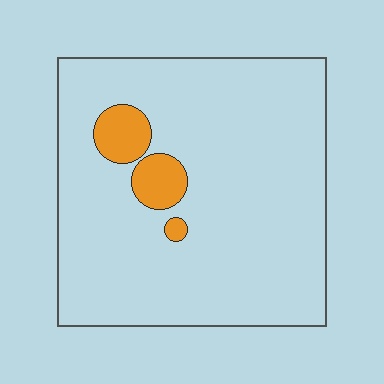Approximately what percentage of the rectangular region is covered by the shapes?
Approximately 10%.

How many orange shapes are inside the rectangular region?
3.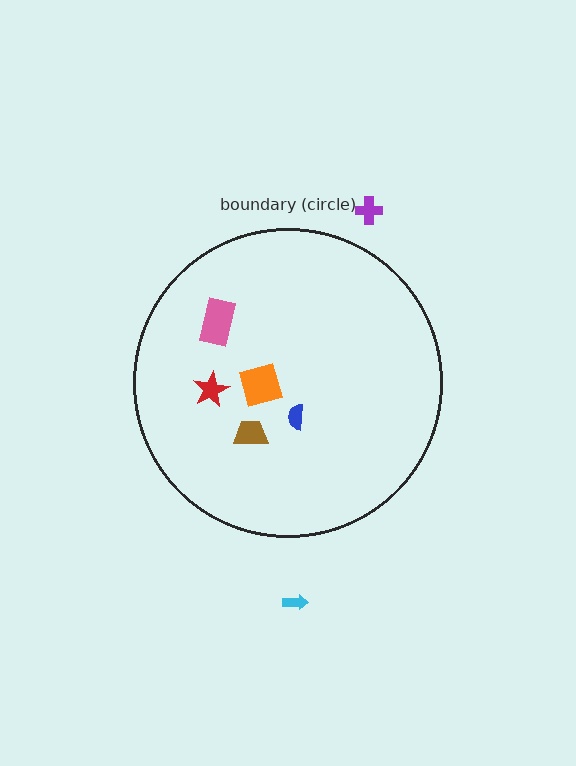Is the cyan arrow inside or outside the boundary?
Outside.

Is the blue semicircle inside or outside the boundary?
Inside.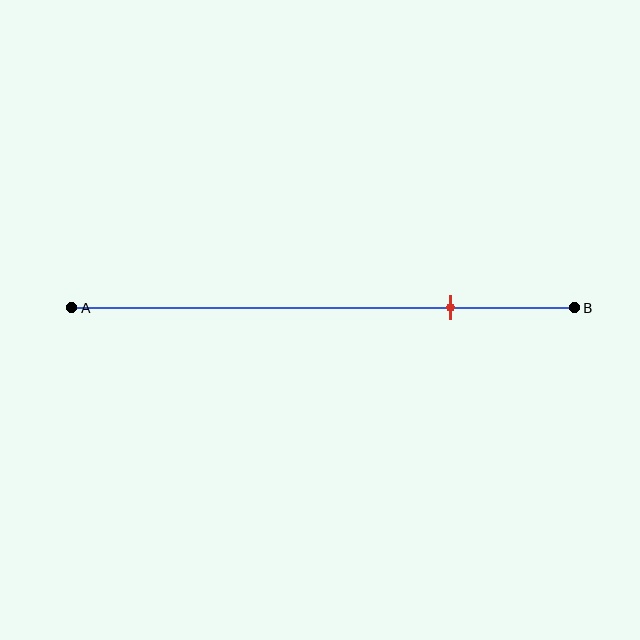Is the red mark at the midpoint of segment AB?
No, the mark is at about 75% from A, not at the 50% midpoint.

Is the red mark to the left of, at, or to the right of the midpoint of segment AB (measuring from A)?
The red mark is to the right of the midpoint of segment AB.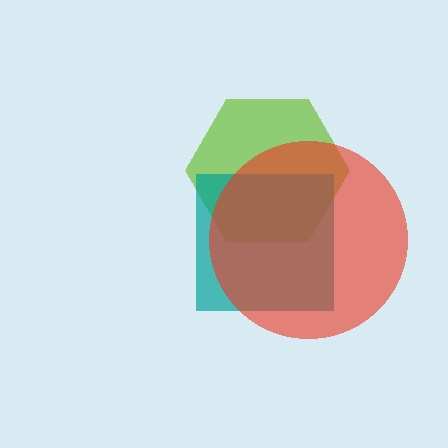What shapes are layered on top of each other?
The layered shapes are: a lime hexagon, a teal square, a red circle.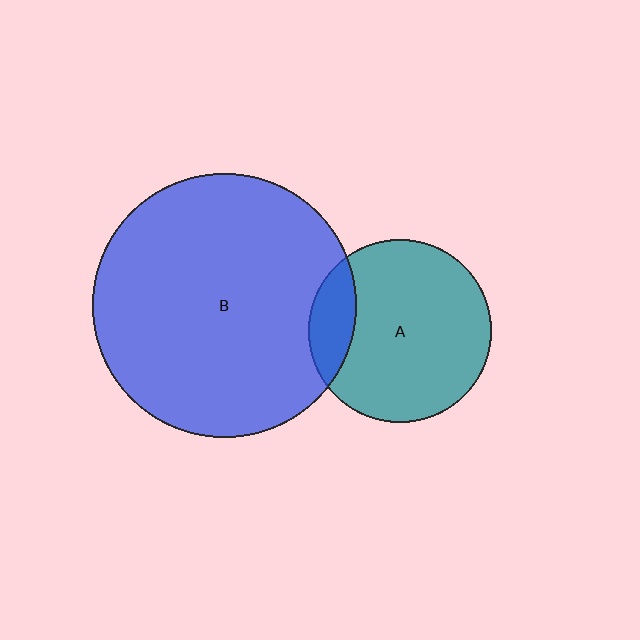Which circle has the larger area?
Circle B (blue).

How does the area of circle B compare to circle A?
Approximately 2.1 times.